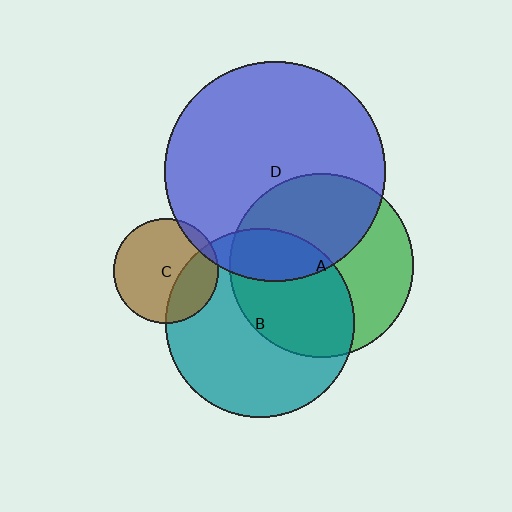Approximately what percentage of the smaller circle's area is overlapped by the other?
Approximately 45%.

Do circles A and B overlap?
Yes.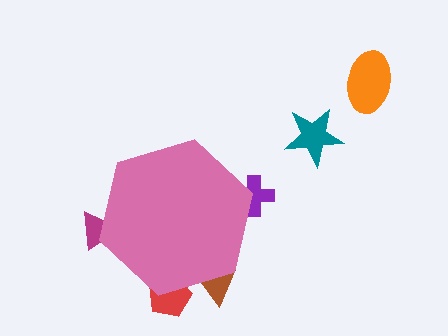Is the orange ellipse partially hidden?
No, the orange ellipse is fully visible.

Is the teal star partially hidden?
No, the teal star is fully visible.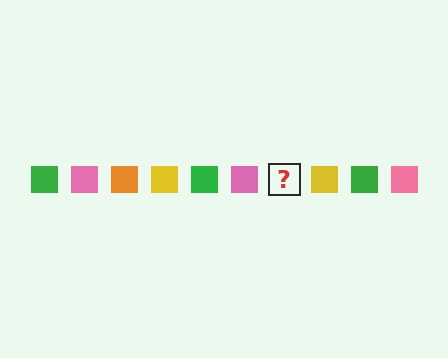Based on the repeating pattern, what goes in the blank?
The blank should be an orange square.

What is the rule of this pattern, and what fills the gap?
The rule is that the pattern cycles through green, pink, orange, yellow squares. The gap should be filled with an orange square.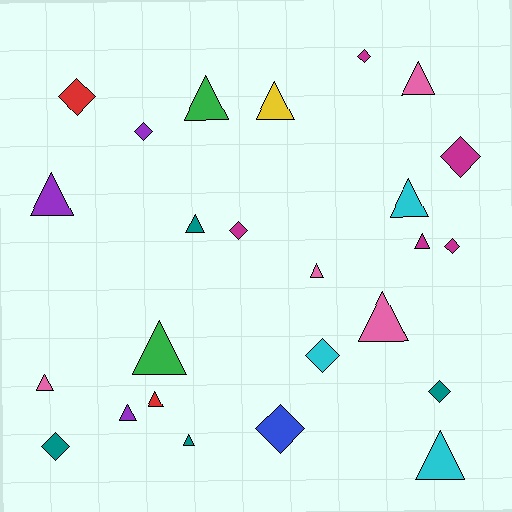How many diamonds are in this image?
There are 10 diamonds.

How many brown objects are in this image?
There are no brown objects.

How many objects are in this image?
There are 25 objects.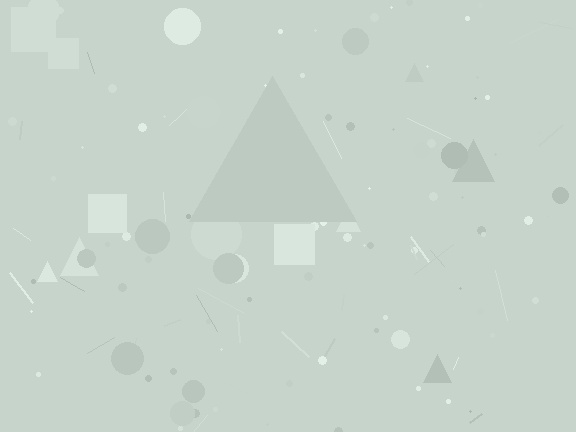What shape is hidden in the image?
A triangle is hidden in the image.